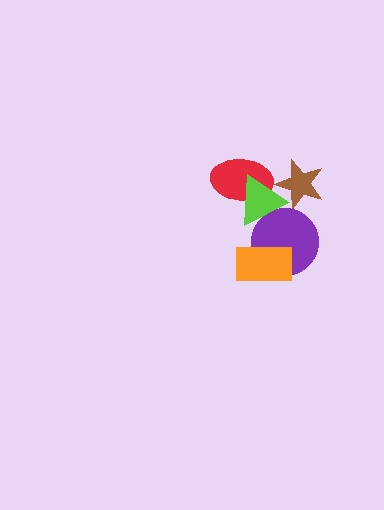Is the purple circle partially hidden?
Yes, it is partially covered by another shape.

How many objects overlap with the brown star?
1 object overlaps with the brown star.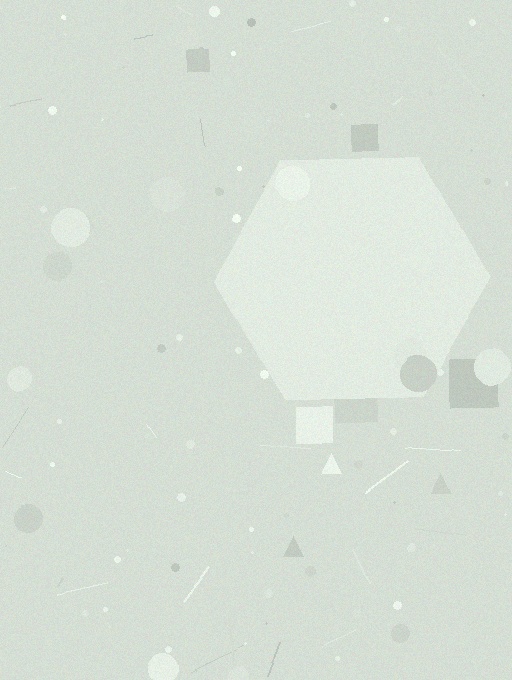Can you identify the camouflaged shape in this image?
The camouflaged shape is a hexagon.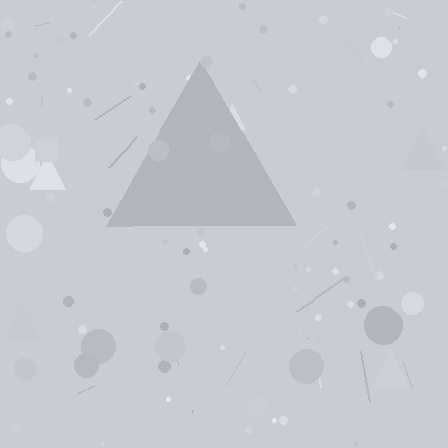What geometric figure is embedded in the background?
A triangle is embedded in the background.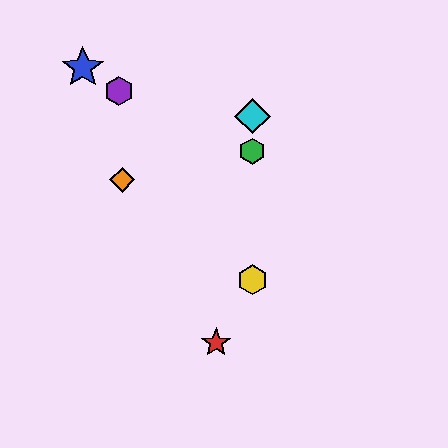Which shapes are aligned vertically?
The green hexagon, the yellow hexagon, the cyan diamond are aligned vertically.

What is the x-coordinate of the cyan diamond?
The cyan diamond is at x≈252.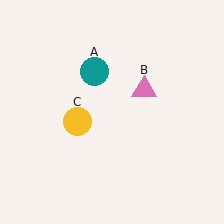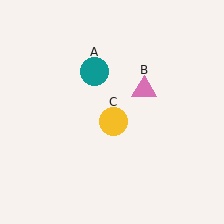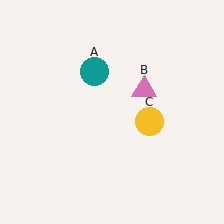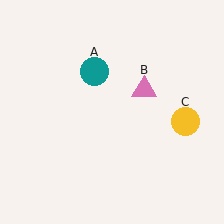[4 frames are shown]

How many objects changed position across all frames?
1 object changed position: yellow circle (object C).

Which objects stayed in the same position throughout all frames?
Teal circle (object A) and pink triangle (object B) remained stationary.